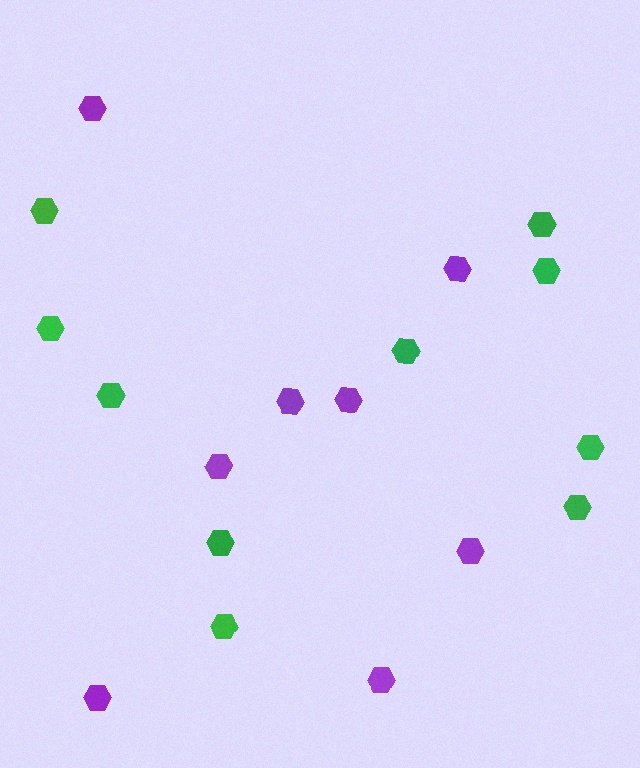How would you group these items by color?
There are 2 groups: one group of green hexagons (10) and one group of purple hexagons (8).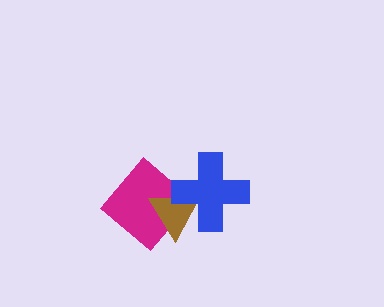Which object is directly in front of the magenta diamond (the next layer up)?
The brown triangle is directly in front of the magenta diamond.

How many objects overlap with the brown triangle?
2 objects overlap with the brown triangle.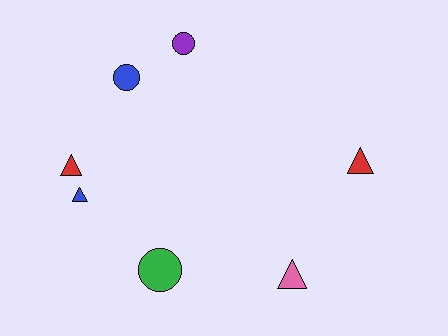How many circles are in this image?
There are 3 circles.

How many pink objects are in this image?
There is 1 pink object.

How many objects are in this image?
There are 7 objects.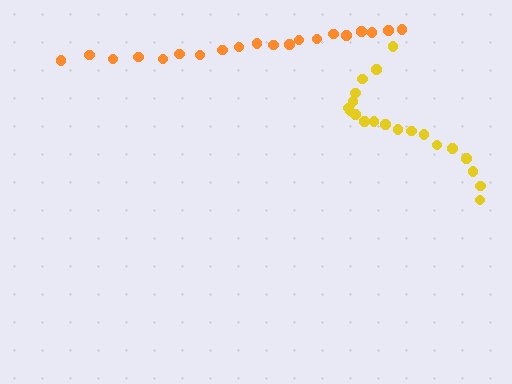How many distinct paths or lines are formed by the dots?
There are 2 distinct paths.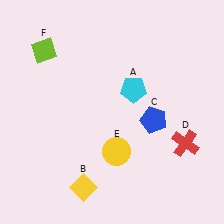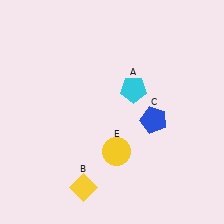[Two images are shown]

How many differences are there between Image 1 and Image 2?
There are 2 differences between the two images.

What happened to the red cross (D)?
The red cross (D) was removed in Image 2. It was in the bottom-right area of Image 1.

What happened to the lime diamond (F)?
The lime diamond (F) was removed in Image 2. It was in the top-left area of Image 1.